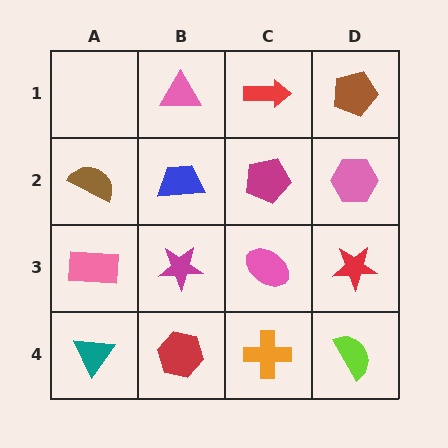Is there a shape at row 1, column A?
No, that cell is empty.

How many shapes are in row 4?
4 shapes.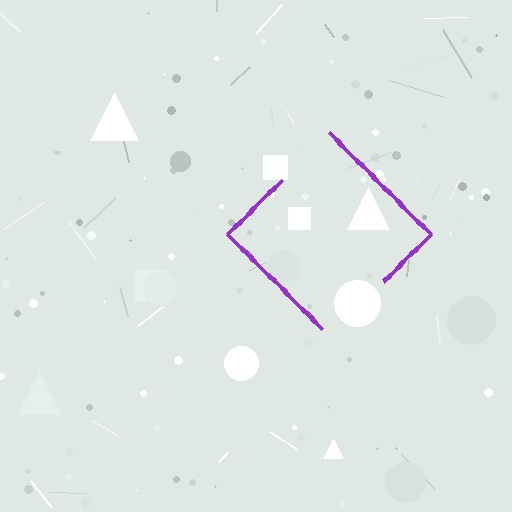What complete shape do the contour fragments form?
The contour fragments form a diamond.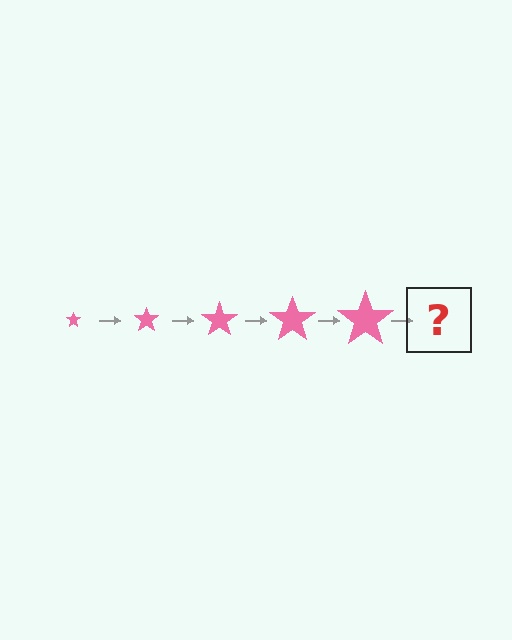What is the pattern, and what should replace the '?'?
The pattern is that the star gets progressively larger each step. The '?' should be a pink star, larger than the previous one.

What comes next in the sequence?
The next element should be a pink star, larger than the previous one.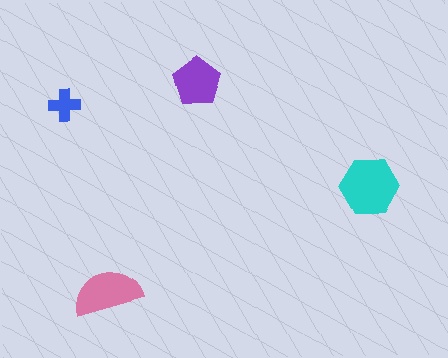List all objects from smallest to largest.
The blue cross, the purple pentagon, the pink semicircle, the cyan hexagon.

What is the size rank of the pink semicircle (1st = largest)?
2nd.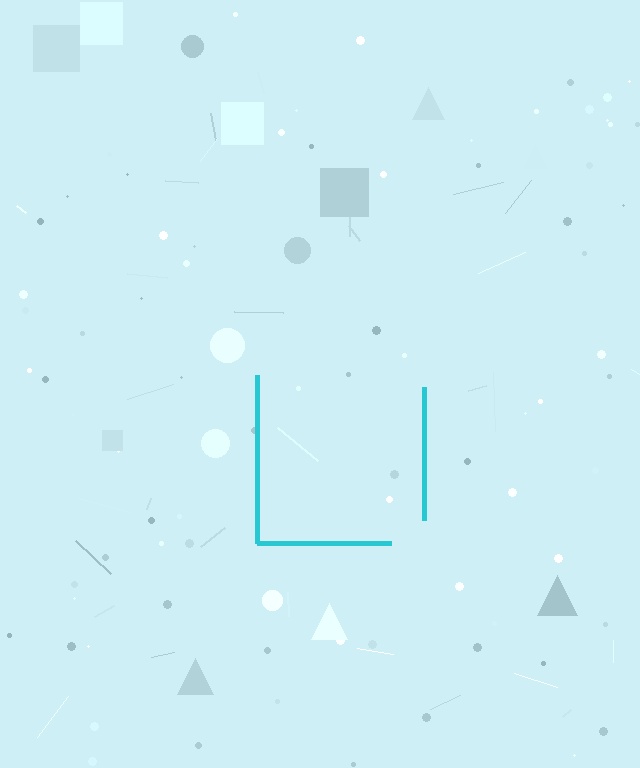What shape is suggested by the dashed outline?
The dashed outline suggests a square.